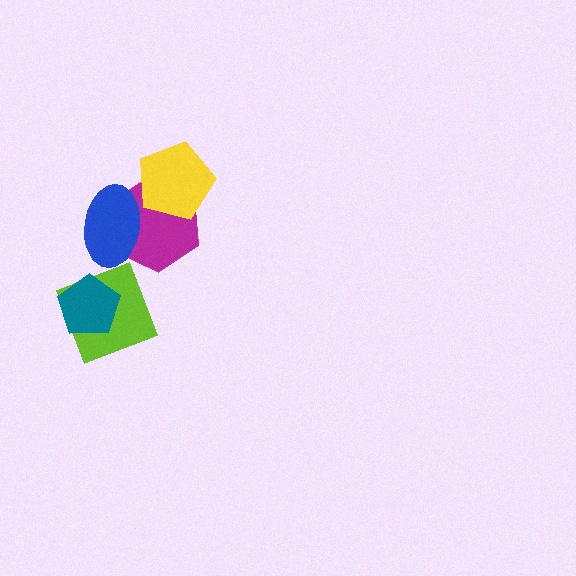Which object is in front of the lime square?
The teal pentagon is in front of the lime square.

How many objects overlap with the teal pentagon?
1 object overlaps with the teal pentagon.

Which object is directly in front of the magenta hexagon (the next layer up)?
The yellow pentagon is directly in front of the magenta hexagon.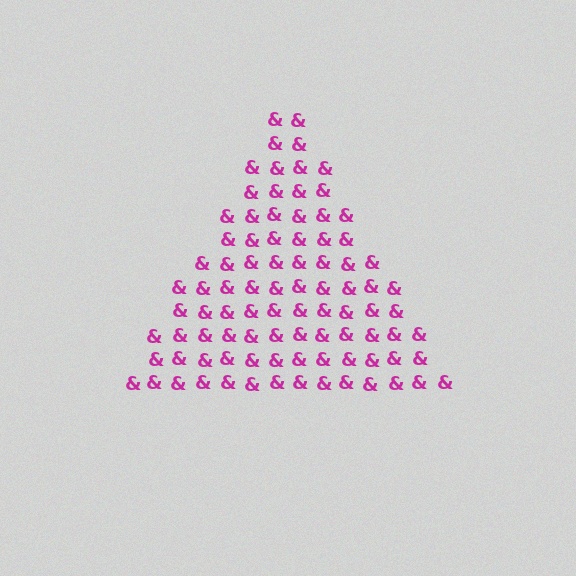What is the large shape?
The large shape is a triangle.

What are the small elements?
The small elements are ampersands.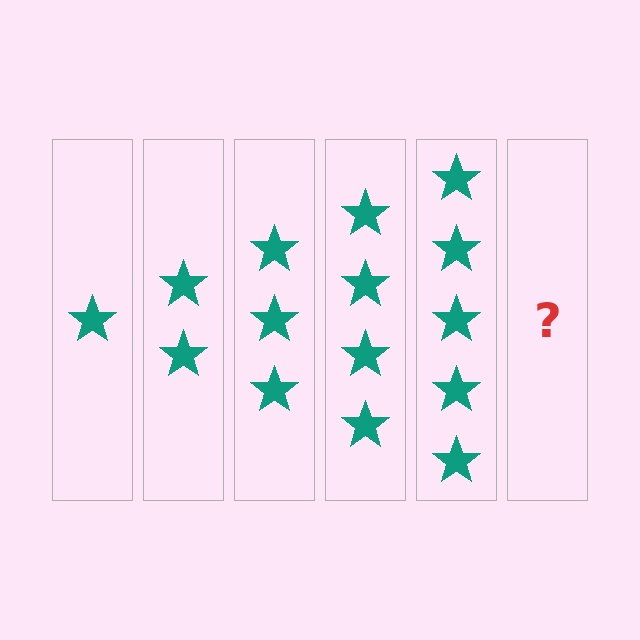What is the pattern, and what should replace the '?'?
The pattern is that each step adds one more star. The '?' should be 6 stars.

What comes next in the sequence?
The next element should be 6 stars.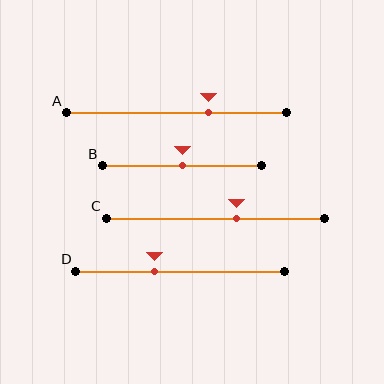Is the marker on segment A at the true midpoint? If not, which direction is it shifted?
No, the marker on segment A is shifted to the right by about 15% of the segment length.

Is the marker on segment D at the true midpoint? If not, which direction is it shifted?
No, the marker on segment D is shifted to the left by about 12% of the segment length.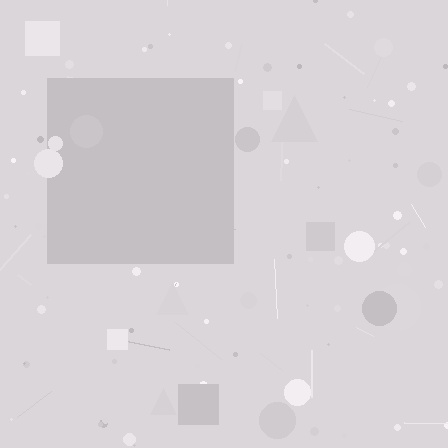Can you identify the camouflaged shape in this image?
The camouflaged shape is a square.